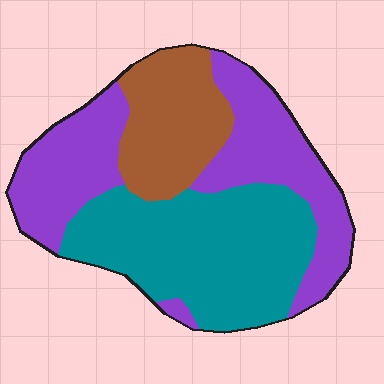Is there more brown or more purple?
Purple.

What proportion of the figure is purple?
Purple takes up between a quarter and a half of the figure.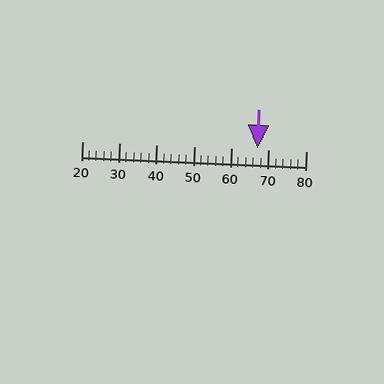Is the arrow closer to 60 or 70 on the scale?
The arrow is closer to 70.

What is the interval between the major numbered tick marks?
The major tick marks are spaced 10 units apart.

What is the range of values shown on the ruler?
The ruler shows values from 20 to 80.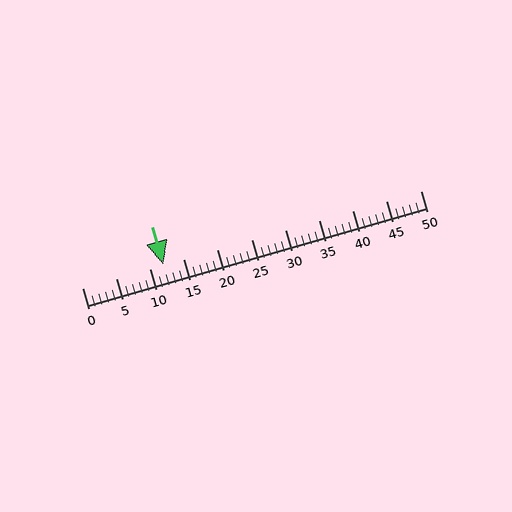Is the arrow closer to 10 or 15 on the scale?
The arrow is closer to 10.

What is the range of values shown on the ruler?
The ruler shows values from 0 to 50.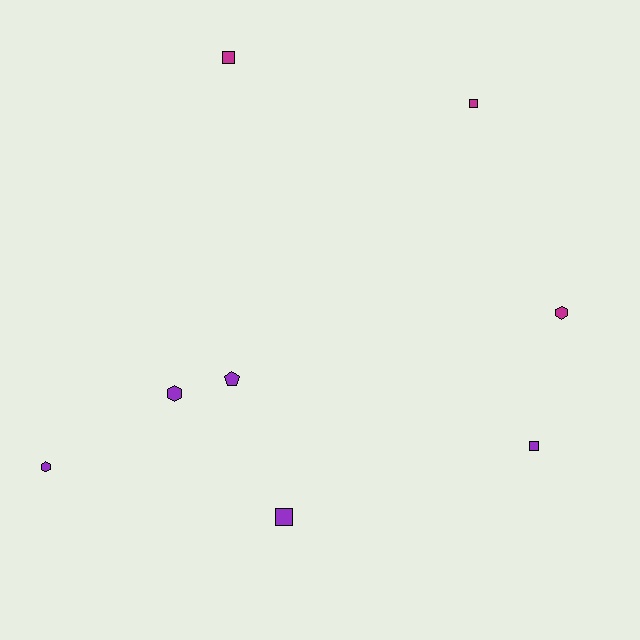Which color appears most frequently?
Purple, with 5 objects.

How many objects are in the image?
There are 8 objects.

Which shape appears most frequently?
Square, with 4 objects.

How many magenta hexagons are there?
There is 1 magenta hexagon.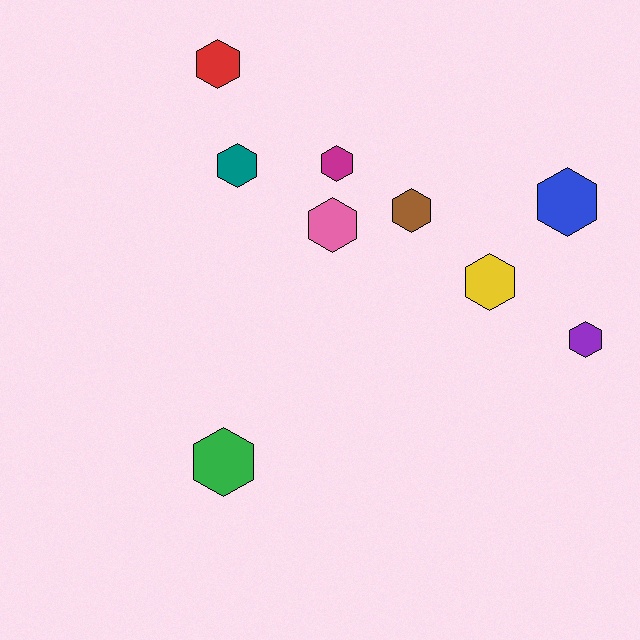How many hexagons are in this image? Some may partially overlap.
There are 9 hexagons.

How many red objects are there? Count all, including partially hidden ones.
There is 1 red object.